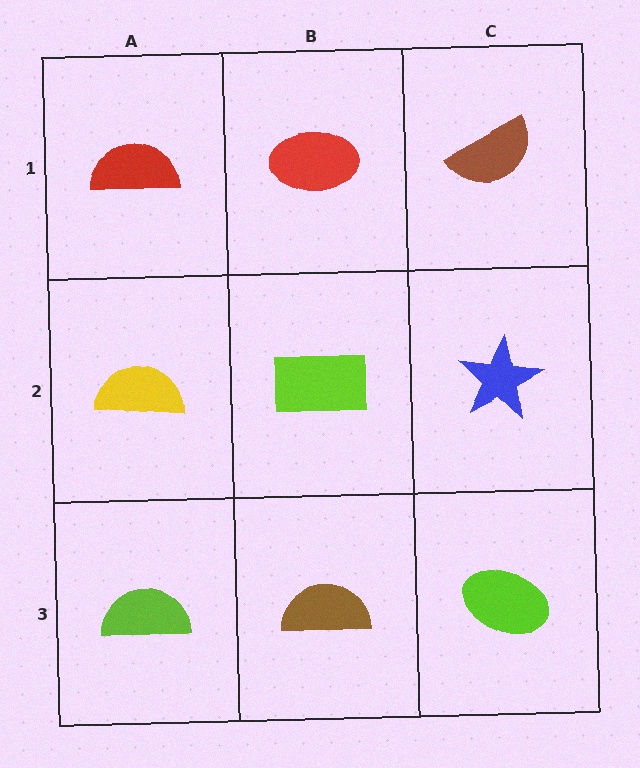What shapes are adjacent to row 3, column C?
A blue star (row 2, column C), a brown semicircle (row 3, column B).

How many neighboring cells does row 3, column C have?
2.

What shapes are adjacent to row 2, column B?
A red ellipse (row 1, column B), a brown semicircle (row 3, column B), a yellow semicircle (row 2, column A), a blue star (row 2, column C).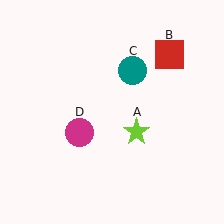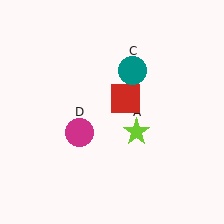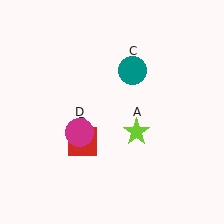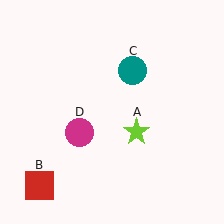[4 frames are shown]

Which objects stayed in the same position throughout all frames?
Lime star (object A) and teal circle (object C) and magenta circle (object D) remained stationary.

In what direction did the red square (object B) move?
The red square (object B) moved down and to the left.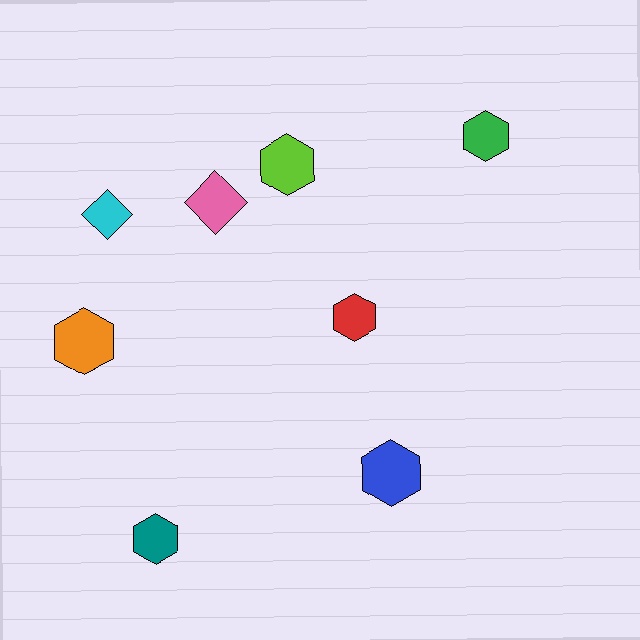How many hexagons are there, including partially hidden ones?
There are 6 hexagons.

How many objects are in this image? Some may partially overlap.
There are 8 objects.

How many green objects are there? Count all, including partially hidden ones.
There is 1 green object.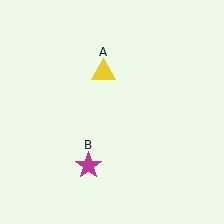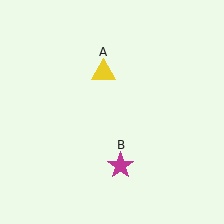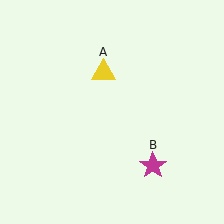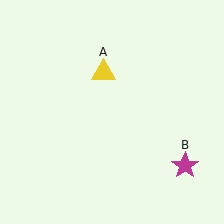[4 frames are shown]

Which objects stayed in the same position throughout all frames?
Yellow triangle (object A) remained stationary.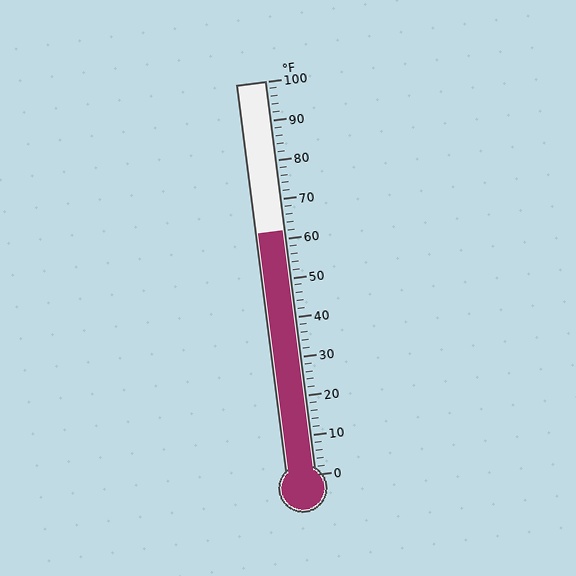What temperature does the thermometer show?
The thermometer shows approximately 62°F.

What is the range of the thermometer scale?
The thermometer scale ranges from 0°F to 100°F.